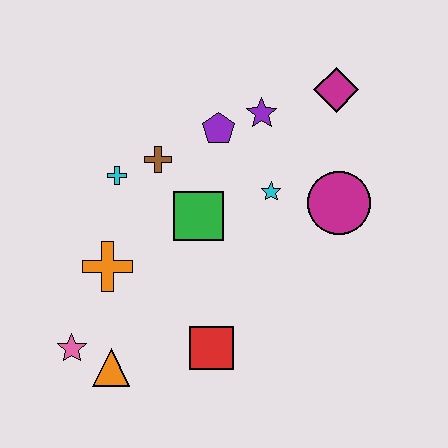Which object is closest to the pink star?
The orange triangle is closest to the pink star.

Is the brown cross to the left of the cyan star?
Yes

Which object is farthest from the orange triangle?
The magenta diamond is farthest from the orange triangle.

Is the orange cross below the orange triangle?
No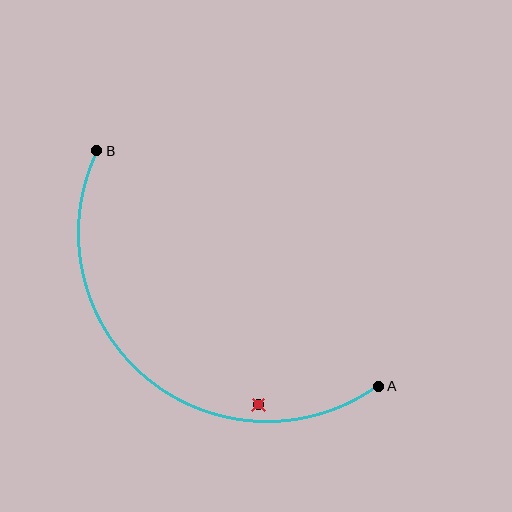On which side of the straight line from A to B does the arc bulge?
The arc bulges below and to the left of the straight line connecting A and B.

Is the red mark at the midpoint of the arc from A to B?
No — the red mark does not lie on the arc at all. It sits slightly inside the curve.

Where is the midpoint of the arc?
The arc midpoint is the point on the curve farthest from the straight line joining A and B. It sits below and to the left of that line.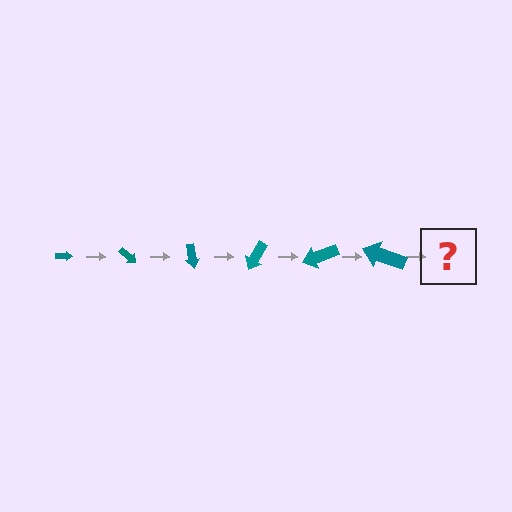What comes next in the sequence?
The next element should be an arrow, larger than the previous one and rotated 240 degrees from the start.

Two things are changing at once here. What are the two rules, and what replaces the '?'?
The two rules are that the arrow grows larger each step and it rotates 40 degrees each step. The '?' should be an arrow, larger than the previous one and rotated 240 degrees from the start.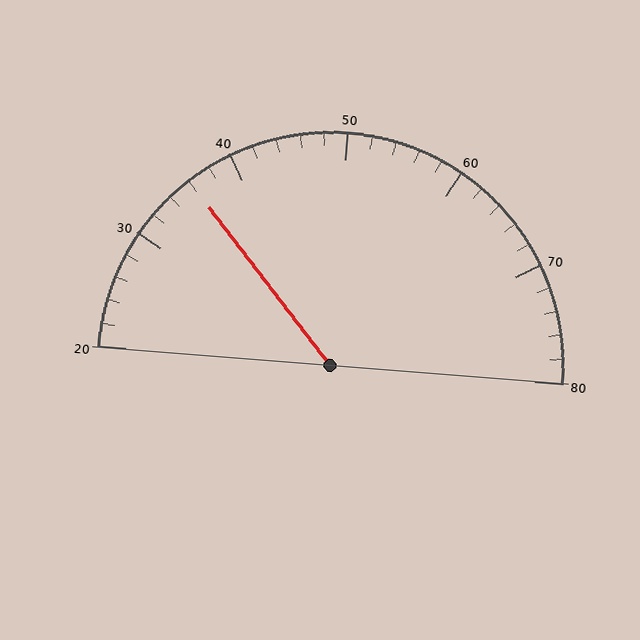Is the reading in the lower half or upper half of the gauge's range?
The reading is in the lower half of the range (20 to 80).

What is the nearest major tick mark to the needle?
The nearest major tick mark is 40.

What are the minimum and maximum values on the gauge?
The gauge ranges from 20 to 80.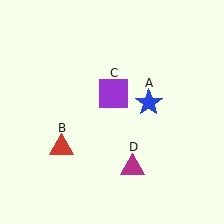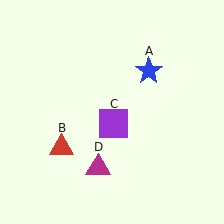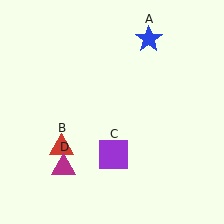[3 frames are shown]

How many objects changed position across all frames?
3 objects changed position: blue star (object A), purple square (object C), magenta triangle (object D).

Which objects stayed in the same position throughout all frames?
Red triangle (object B) remained stationary.